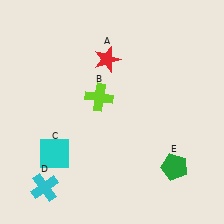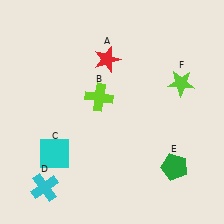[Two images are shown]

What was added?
A lime star (F) was added in Image 2.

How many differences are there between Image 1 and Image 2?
There is 1 difference between the two images.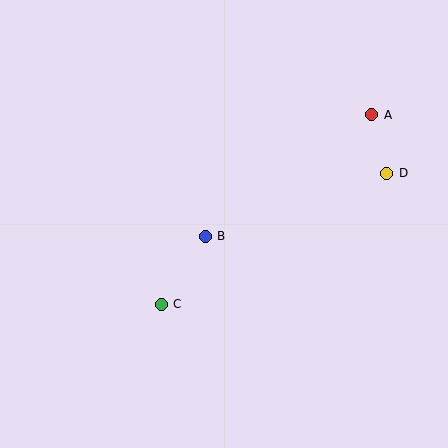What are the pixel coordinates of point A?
Point A is at (372, 115).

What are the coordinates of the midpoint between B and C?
The midpoint between B and C is at (183, 270).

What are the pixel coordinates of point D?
Point D is at (387, 173).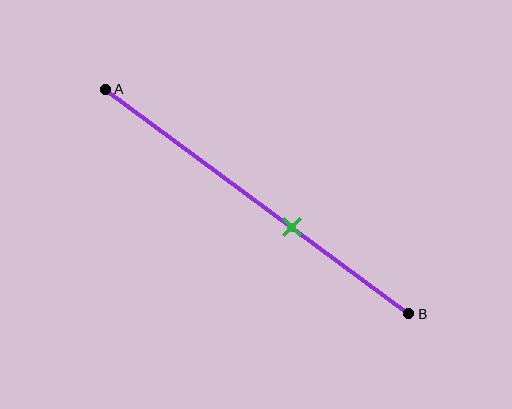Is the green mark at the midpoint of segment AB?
No, the mark is at about 60% from A, not at the 50% midpoint.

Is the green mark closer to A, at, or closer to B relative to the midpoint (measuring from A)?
The green mark is closer to point B than the midpoint of segment AB.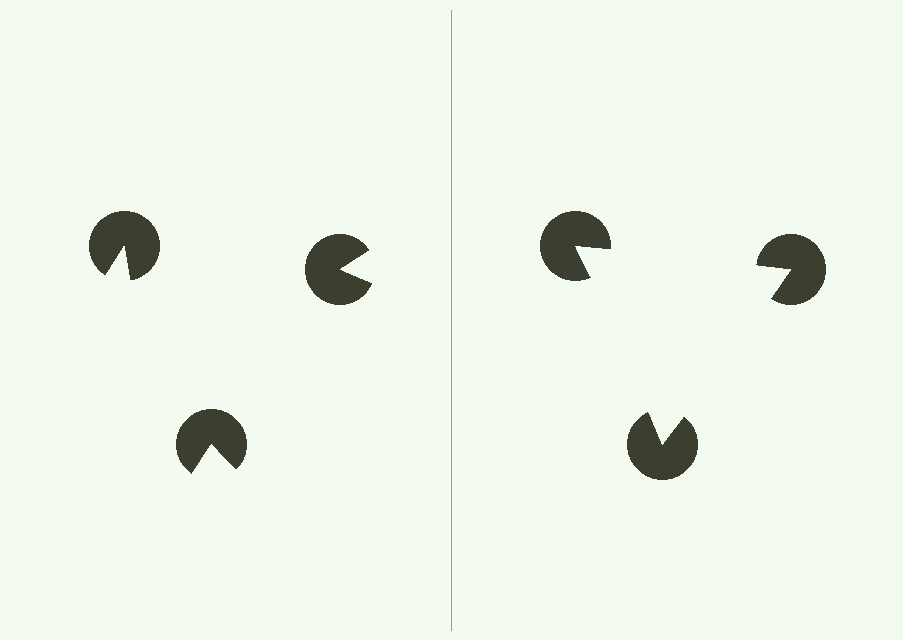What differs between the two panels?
The pac-man discs are positioned identically on both sides; only the wedge orientations differ. On the right they align to a triangle; on the left they are misaligned.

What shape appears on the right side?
An illusory triangle.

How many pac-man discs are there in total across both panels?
6 — 3 on each side.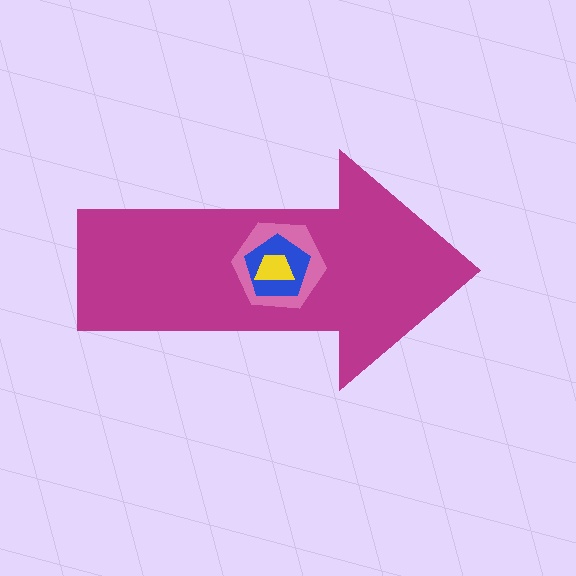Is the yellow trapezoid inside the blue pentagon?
Yes.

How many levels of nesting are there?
4.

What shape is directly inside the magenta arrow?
The pink hexagon.